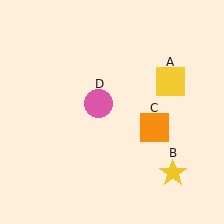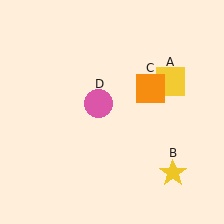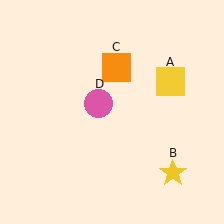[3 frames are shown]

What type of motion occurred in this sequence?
The orange square (object C) rotated counterclockwise around the center of the scene.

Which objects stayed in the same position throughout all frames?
Yellow square (object A) and yellow star (object B) and pink circle (object D) remained stationary.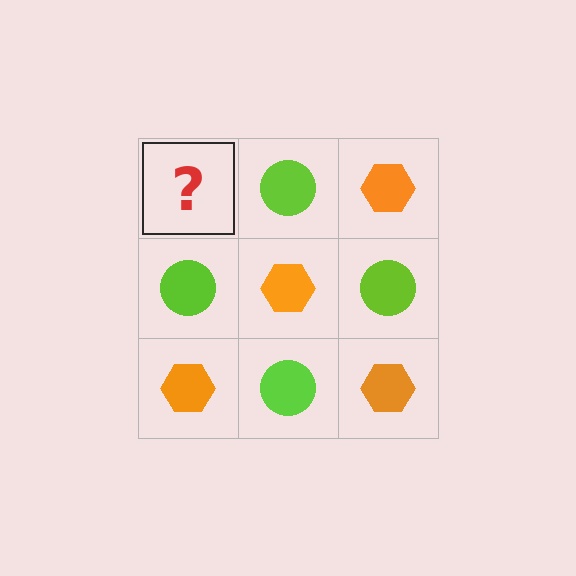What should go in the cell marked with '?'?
The missing cell should contain an orange hexagon.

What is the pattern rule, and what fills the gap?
The rule is that it alternates orange hexagon and lime circle in a checkerboard pattern. The gap should be filled with an orange hexagon.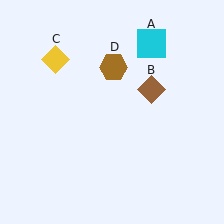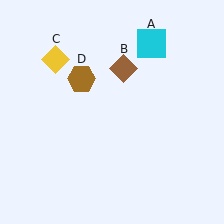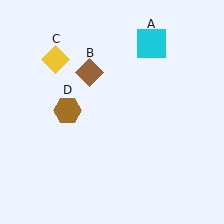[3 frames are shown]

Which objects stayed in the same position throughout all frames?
Cyan square (object A) and yellow diamond (object C) remained stationary.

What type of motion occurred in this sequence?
The brown diamond (object B), brown hexagon (object D) rotated counterclockwise around the center of the scene.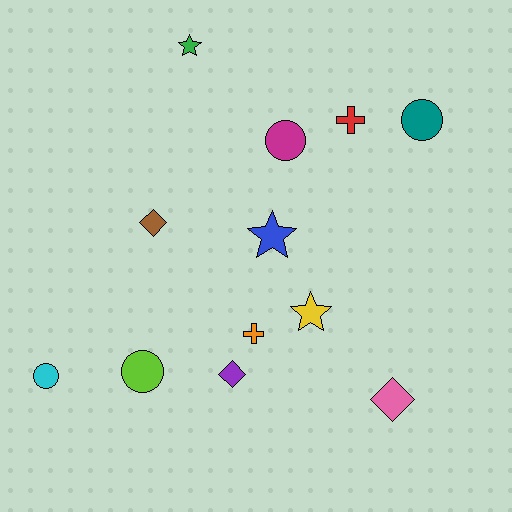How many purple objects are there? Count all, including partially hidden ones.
There is 1 purple object.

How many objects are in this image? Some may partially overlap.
There are 12 objects.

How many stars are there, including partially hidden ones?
There are 3 stars.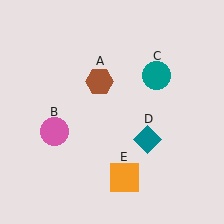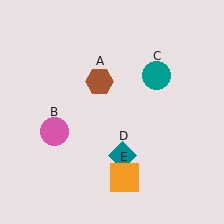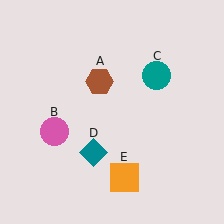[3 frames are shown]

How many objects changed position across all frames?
1 object changed position: teal diamond (object D).